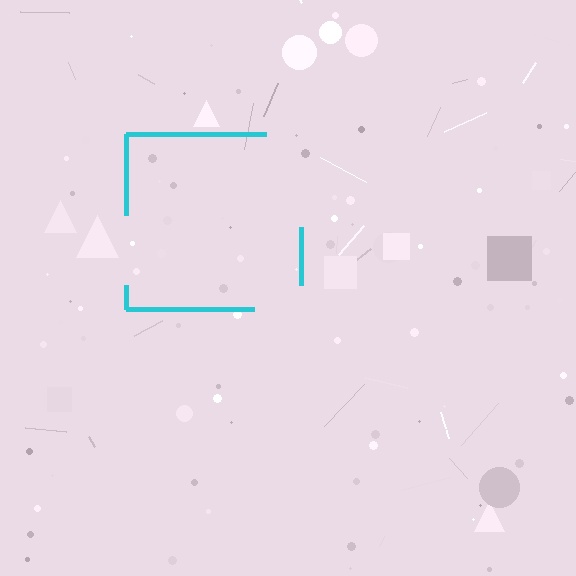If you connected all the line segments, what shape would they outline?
They would outline a square.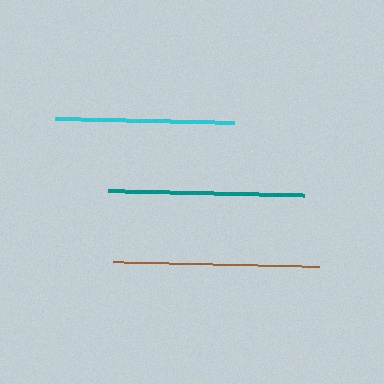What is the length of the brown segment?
The brown segment is approximately 206 pixels long.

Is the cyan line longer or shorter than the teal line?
The teal line is longer than the cyan line.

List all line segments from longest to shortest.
From longest to shortest: brown, teal, cyan.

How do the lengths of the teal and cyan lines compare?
The teal and cyan lines are approximately the same length.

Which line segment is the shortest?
The cyan line is the shortest at approximately 179 pixels.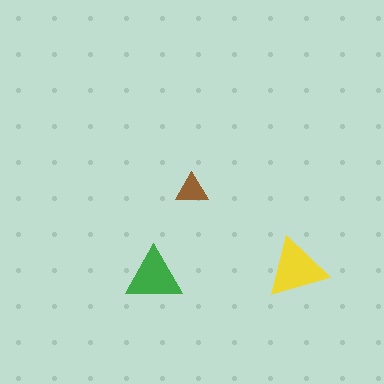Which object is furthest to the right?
The yellow triangle is rightmost.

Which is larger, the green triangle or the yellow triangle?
The yellow one.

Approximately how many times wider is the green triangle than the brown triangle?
About 2 times wider.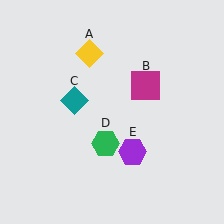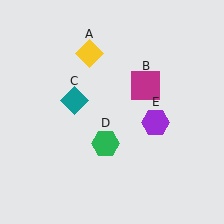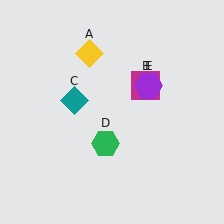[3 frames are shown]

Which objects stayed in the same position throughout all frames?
Yellow diamond (object A) and magenta square (object B) and teal diamond (object C) and green hexagon (object D) remained stationary.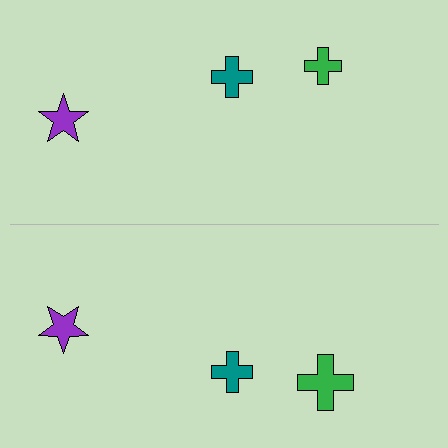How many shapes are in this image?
There are 6 shapes in this image.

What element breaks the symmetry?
The green cross on the bottom side has a different size than its mirror counterpart.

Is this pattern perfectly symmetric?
No, the pattern is not perfectly symmetric. The green cross on the bottom side has a different size than its mirror counterpart.